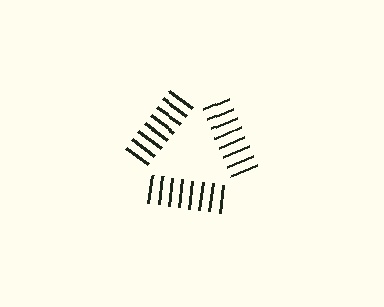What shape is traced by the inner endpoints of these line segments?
An illusory triangle — the line segments terminate on its edges but no continuous stroke is drawn.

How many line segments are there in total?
24 — 8 along each of the 3 edges.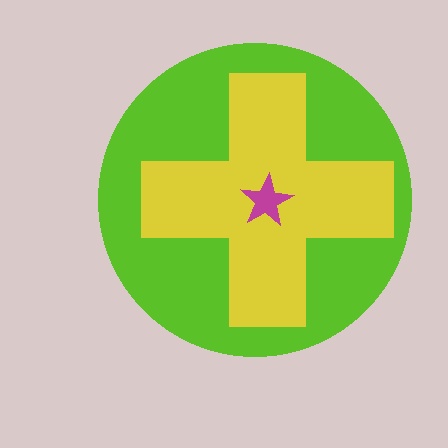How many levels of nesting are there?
3.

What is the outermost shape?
The lime circle.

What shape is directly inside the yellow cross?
The magenta star.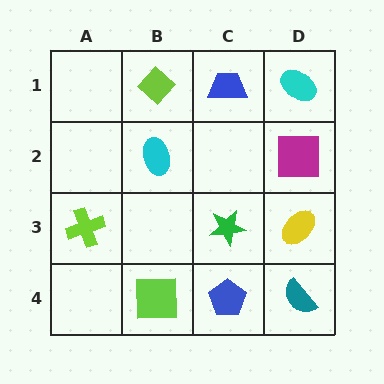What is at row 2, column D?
A magenta square.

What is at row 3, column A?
A lime cross.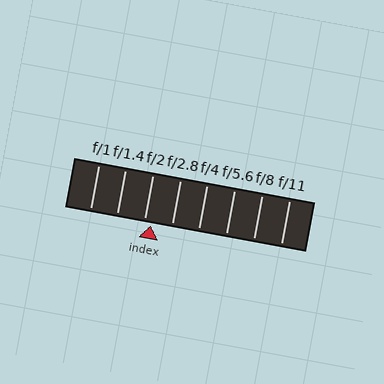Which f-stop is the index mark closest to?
The index mark is closest to f/2.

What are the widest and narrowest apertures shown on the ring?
The widest aperture shown is f/1 and the narrowest is f/11.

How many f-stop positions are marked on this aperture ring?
There are 8 f-stop positions marked.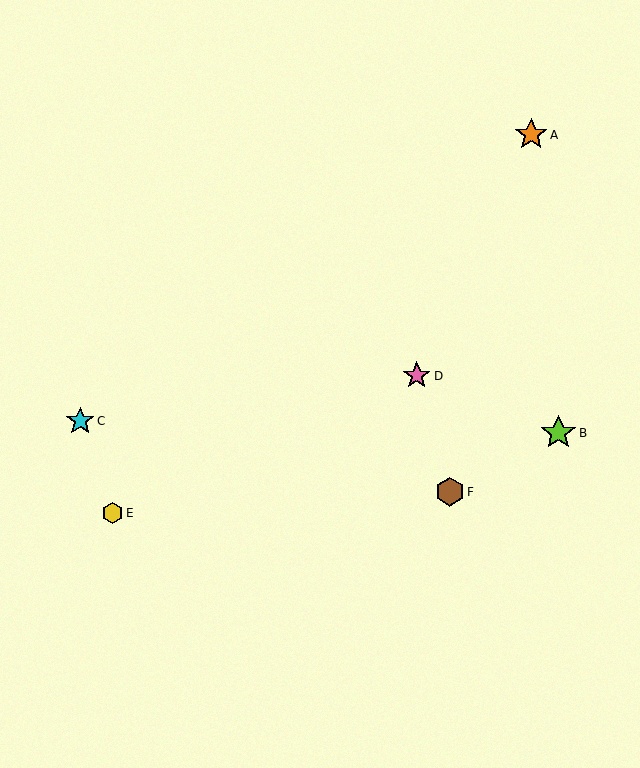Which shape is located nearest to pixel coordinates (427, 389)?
The pink star (labeled D) at (417, 376) is nearest to that location.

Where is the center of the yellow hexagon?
The center of the yellow hexagon is at (112, 513).